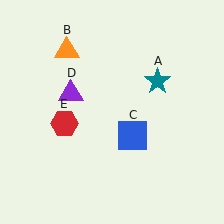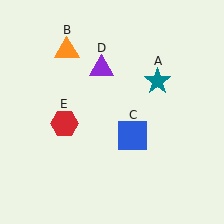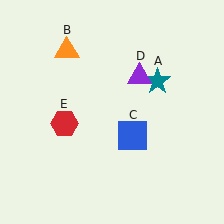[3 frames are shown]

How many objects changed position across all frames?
1 object changed position: purple triangle (object D).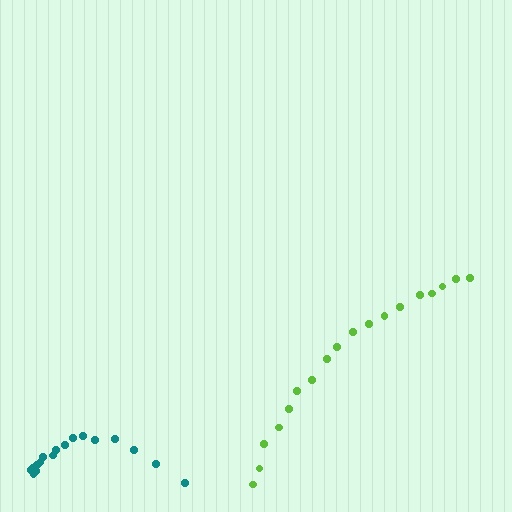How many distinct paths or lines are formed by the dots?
There are 2 distinct paths.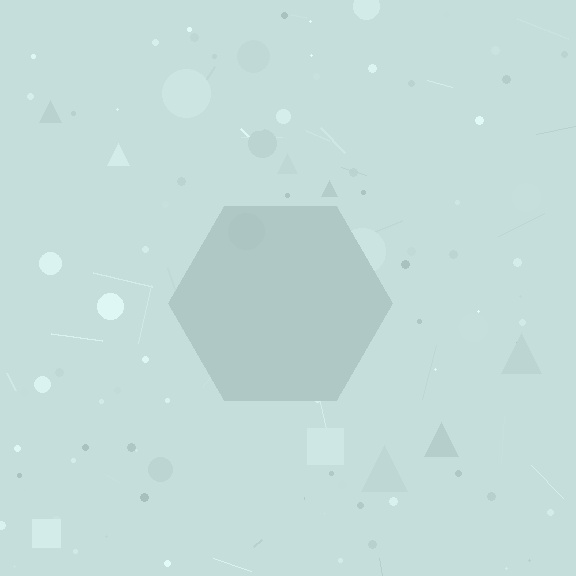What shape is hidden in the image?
A hexagon is hidden in the image.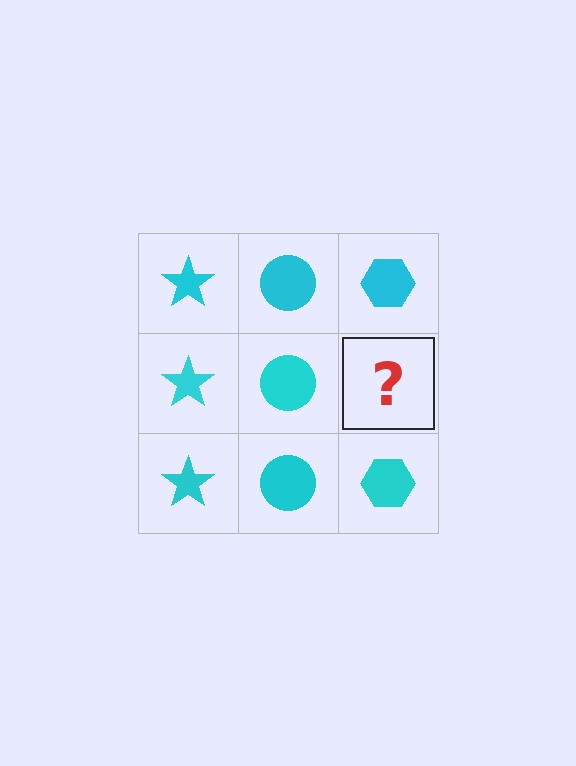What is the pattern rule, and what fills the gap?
The rule is that each column has a consistent shape. The gap should be filled with a cyan hexagon.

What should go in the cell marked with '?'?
The missing cell should contain a cyan hexagon.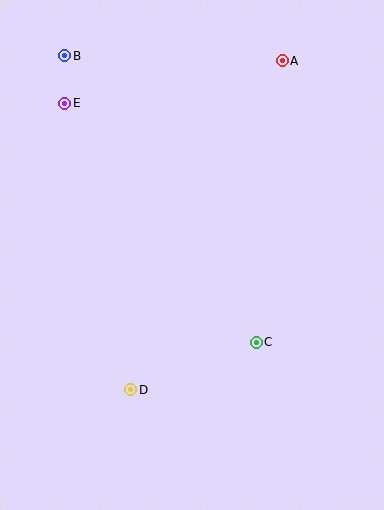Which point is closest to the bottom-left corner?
Point D is closest to the bottom-left corner.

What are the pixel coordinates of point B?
Point B is at (65, 56).